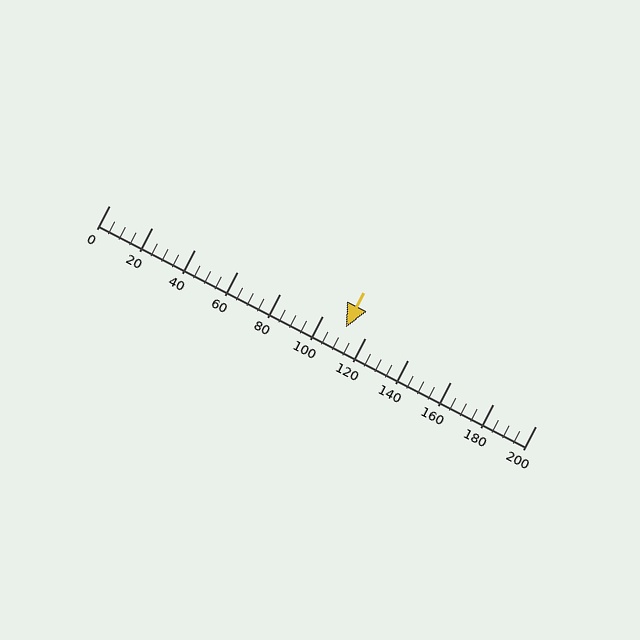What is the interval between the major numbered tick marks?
The major tick marks are spaced 20 units apart.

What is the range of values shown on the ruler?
The ruler shows values from 0 to 200.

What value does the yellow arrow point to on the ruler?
The yellow arrow points to approximately 111.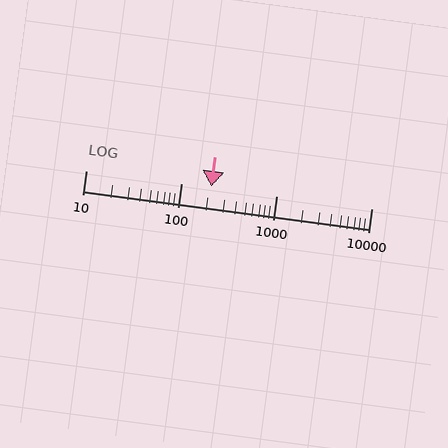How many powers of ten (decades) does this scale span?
The scale spans 3 decades, from 10 to 10000.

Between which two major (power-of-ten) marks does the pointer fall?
The pointer is between 100 and 1000.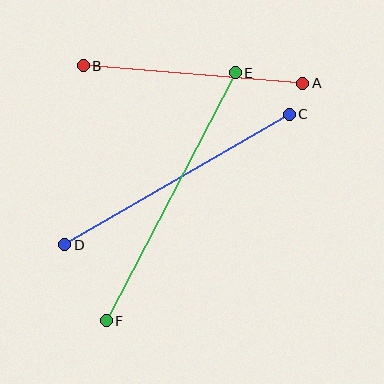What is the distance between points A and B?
The distance is approximately 220 pixels.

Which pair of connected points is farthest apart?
Points E and F are farthest apart.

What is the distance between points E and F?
The distance is approximately 280 pixels.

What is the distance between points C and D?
The distance is approximately 260 pixels.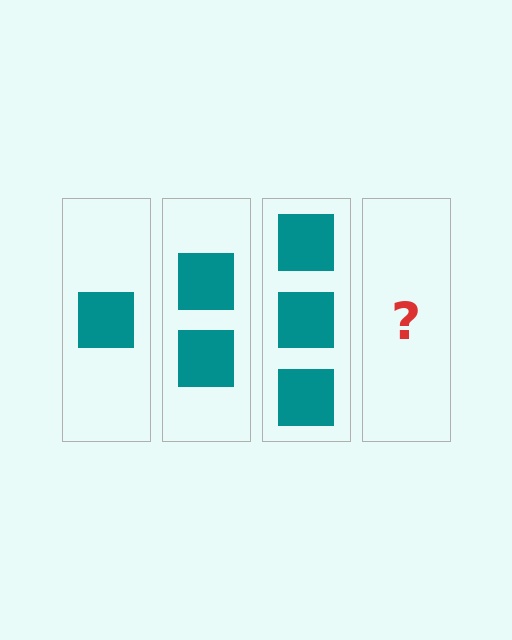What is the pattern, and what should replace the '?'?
The pattern is that each step adds one more square. The '?' should be 4 squares.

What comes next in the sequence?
The next element should be 4 squares.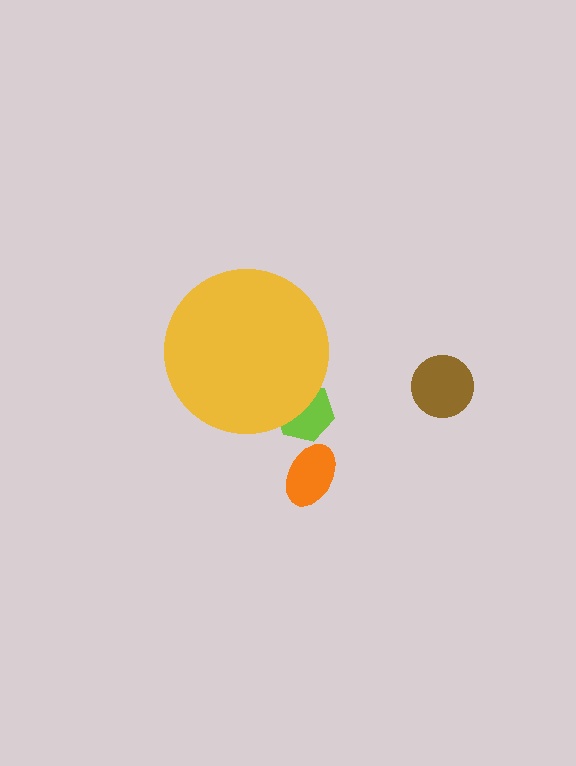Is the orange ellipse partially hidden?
No, the orange ellipse is fully visible.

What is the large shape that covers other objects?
A yellow circle.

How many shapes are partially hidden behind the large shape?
1 shape is partially hidden.